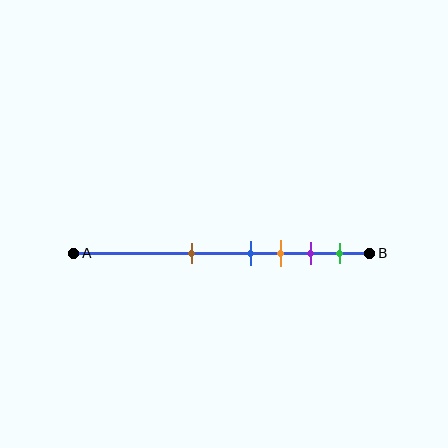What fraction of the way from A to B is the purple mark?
The purple mark is approximately 80% (0.8) of the way from A to B.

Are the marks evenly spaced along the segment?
No, the marks are not evenly spaced.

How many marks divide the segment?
There are 5 marks dividing the segment.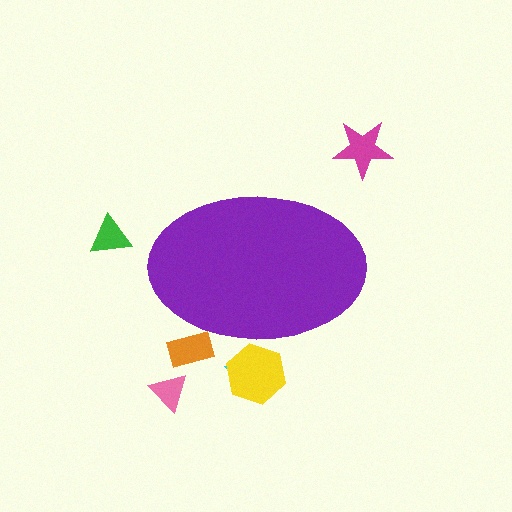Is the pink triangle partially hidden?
No, the pink triangle is fully visible.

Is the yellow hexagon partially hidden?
Yes, the yellow hexagon is partially hidden behind the purple ellipse.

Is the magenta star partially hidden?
No, the magenta star is fully visible.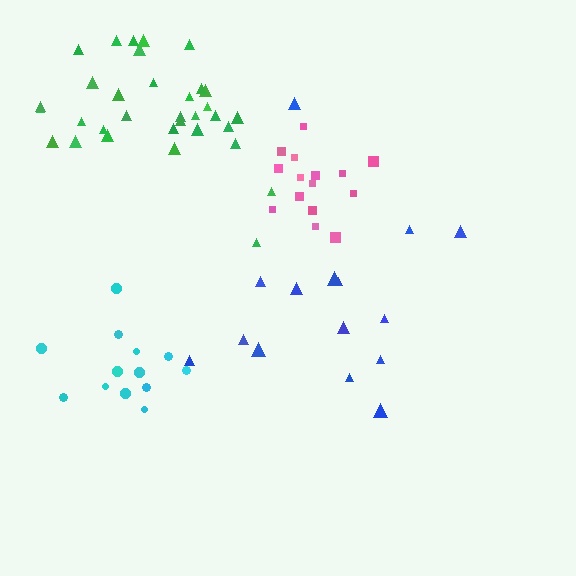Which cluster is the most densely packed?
Pink.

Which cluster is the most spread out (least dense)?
Blue.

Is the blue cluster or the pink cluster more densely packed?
Pink.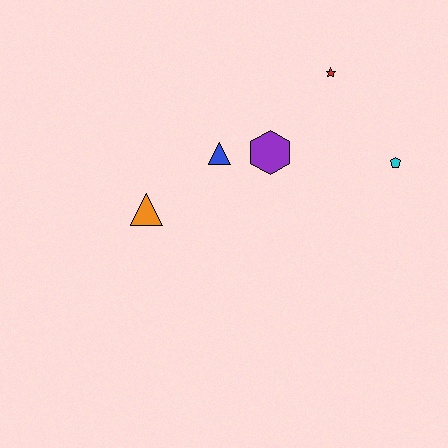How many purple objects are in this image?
There is 1 purple object.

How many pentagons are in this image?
There is 1 pentagon.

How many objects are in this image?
There are 5 objects.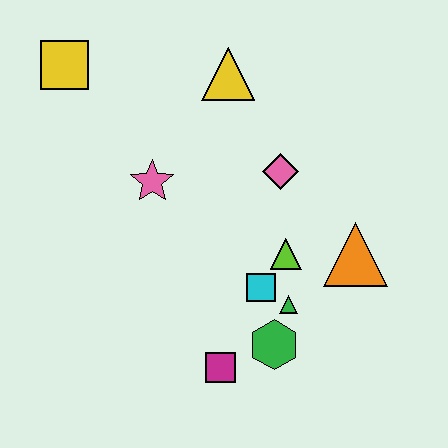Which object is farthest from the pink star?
The orange triangle is farthest from the pink star.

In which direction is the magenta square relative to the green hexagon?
The magenta square is to the left of the green hexagon.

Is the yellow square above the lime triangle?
Yes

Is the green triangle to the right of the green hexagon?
Yes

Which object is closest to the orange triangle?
The lime triangle is closest to the orange triangle.